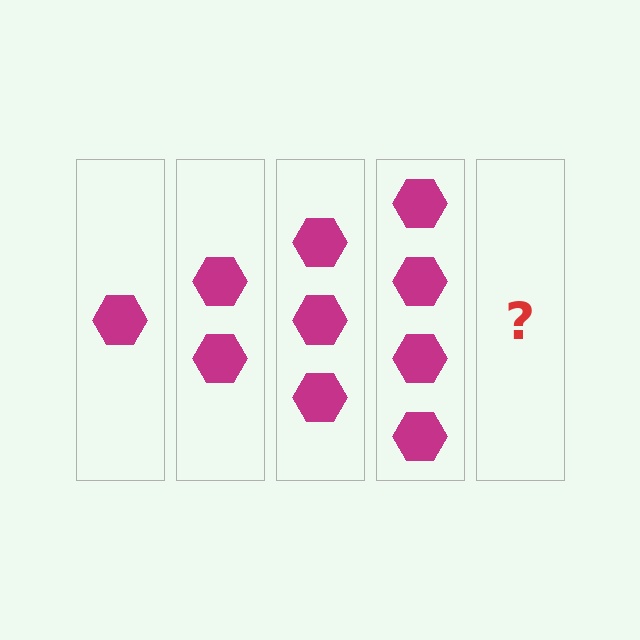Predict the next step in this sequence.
The next step is 5 hexagons.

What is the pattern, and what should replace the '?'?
The pattern is that each step adds one more hexagon. The '?' should be 5 hexagons.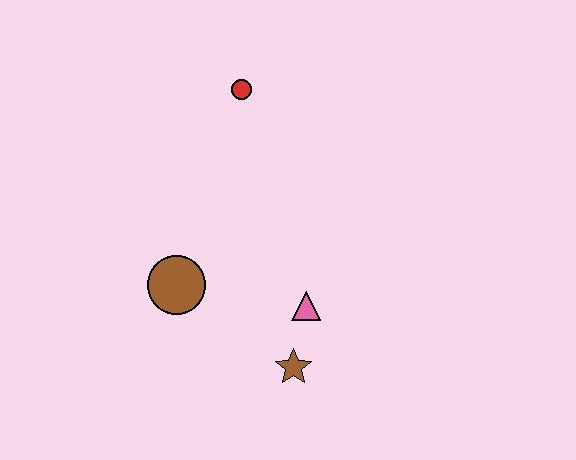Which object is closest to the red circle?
The brown circle is closest to the red circle.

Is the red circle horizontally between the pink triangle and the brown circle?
Yes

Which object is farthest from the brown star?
The red circle is farthest from the brown star.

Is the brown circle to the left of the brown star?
Yes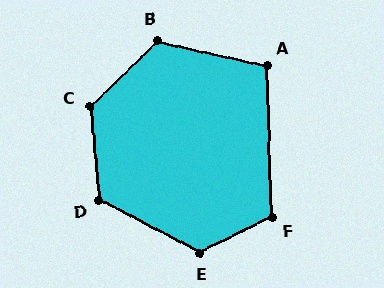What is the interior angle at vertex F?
Approximately 114 degrees (obtuse).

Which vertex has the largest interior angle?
C, at approximately 129 degrees.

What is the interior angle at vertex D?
Approximately 123 degrees (obtuse).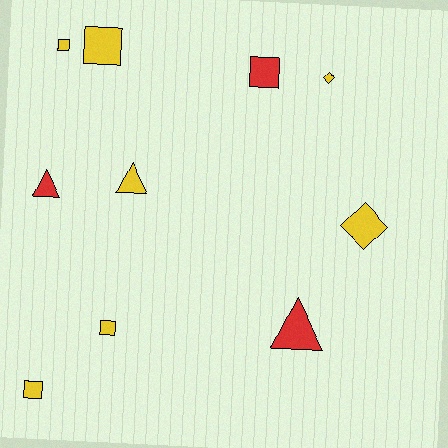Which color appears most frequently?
Yellow, with 7 objects.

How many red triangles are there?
There are 2 red triangles.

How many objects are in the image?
There are 10 objects.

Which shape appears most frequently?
Square, with 5 objects.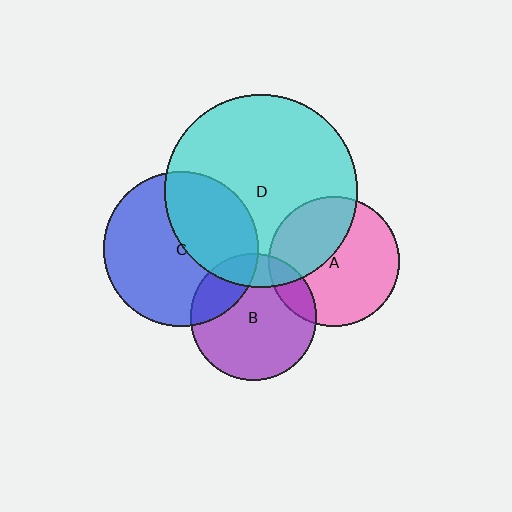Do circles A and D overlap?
Yes.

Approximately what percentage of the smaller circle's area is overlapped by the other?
Approximately 40%.